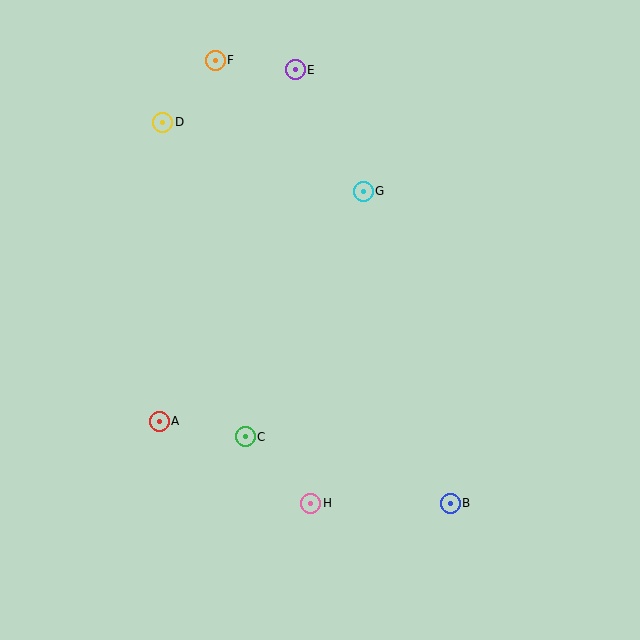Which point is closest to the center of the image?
Point G at (363, 191) is closest to the center.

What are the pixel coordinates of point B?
Point B is at (450, 503).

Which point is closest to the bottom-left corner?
Point A is closest to the bottom-left corner.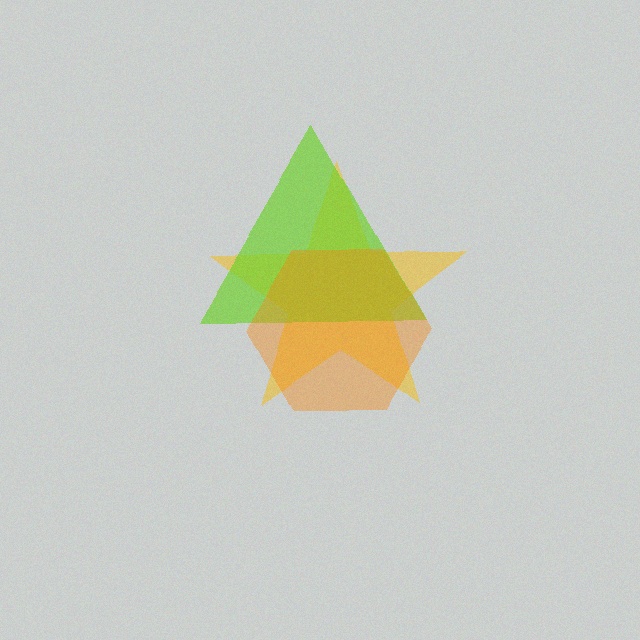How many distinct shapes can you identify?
There are 3 distinct shapes: a yellow star, a lime triangle, an orange hexagon.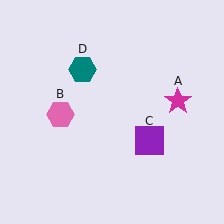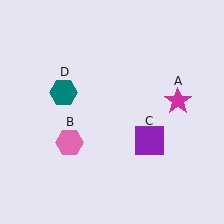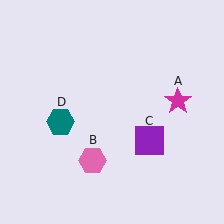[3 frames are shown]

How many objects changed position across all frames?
2 objects changed position: pink hexagon (object B), teal hexagon (object D).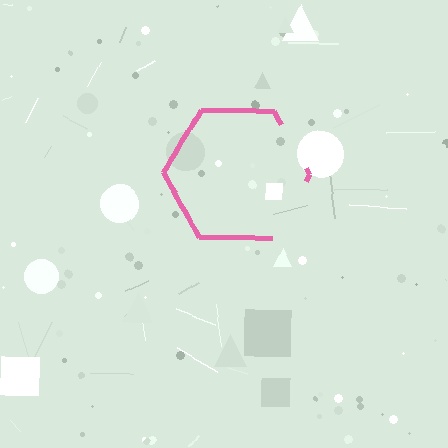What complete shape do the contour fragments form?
The contour fragments form a hexagon.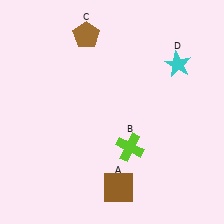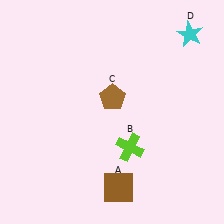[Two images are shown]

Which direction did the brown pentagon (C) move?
The brown pentagon (C) moved down.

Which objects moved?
The objects that moved are: the brown pentagon (C), the cyan star (D).